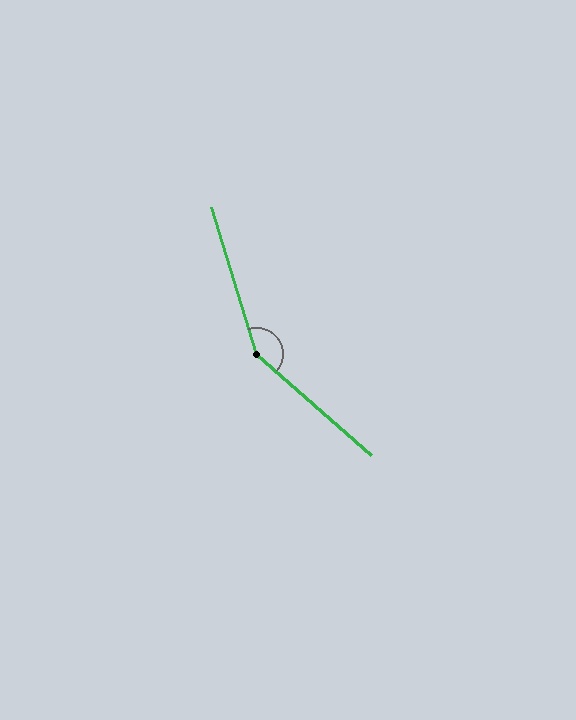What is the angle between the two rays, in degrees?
Approximately 148 degrees.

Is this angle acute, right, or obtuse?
It is obtuse.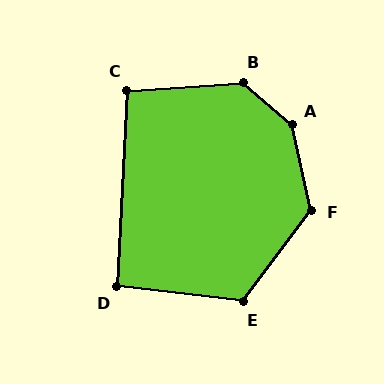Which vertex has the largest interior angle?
A, at approximately 143 degrees.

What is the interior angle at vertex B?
Approximately 136 degrees (obtuse).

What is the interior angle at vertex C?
Approximately 97 degrees (obtuse).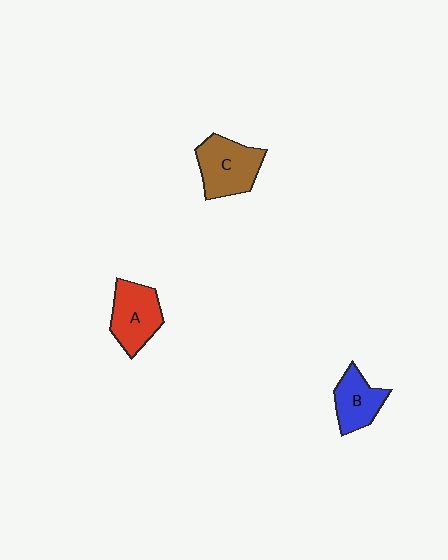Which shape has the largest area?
Shape C (brown).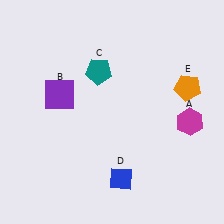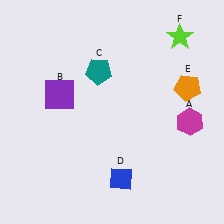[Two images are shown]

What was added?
A lime star (F) was added in Image 2.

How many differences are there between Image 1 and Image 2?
There is 1 difference between the two images.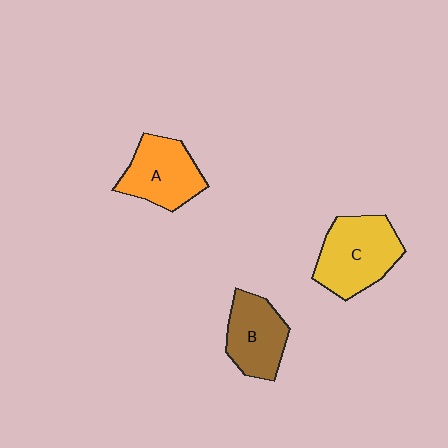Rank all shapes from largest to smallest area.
From largest to smallest: C (yellow), A (orange), B (brown).